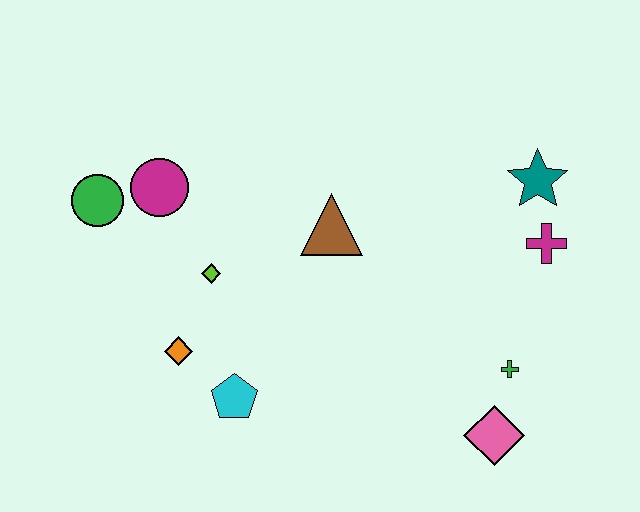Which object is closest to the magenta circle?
The green circle is closest to the magenta circle.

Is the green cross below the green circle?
Yes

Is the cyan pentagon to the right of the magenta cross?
No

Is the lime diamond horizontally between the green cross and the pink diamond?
No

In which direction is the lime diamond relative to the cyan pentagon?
The lime diamond is above the cyan pentagon.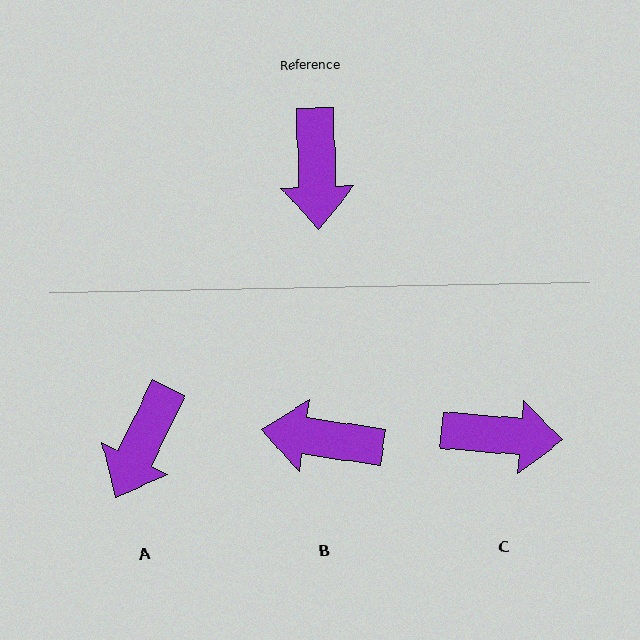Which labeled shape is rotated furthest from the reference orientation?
B, about 100 degrees away.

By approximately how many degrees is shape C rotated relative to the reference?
Approximately 83 degrees counter-clockwise.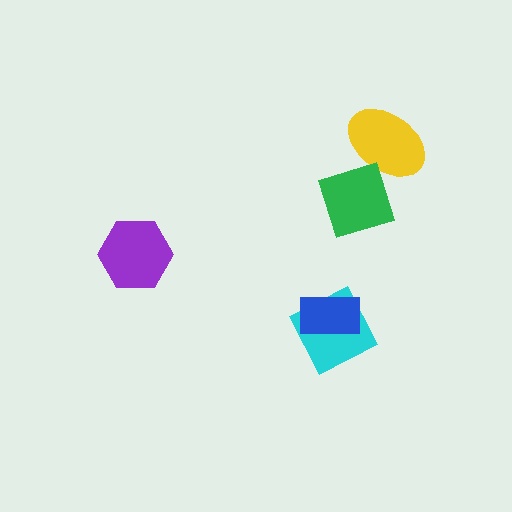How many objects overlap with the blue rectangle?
1 object overlaps with the blue rectangle.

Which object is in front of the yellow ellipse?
The green square is in front of the yellow ellipse.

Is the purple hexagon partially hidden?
No, no other shape covers it.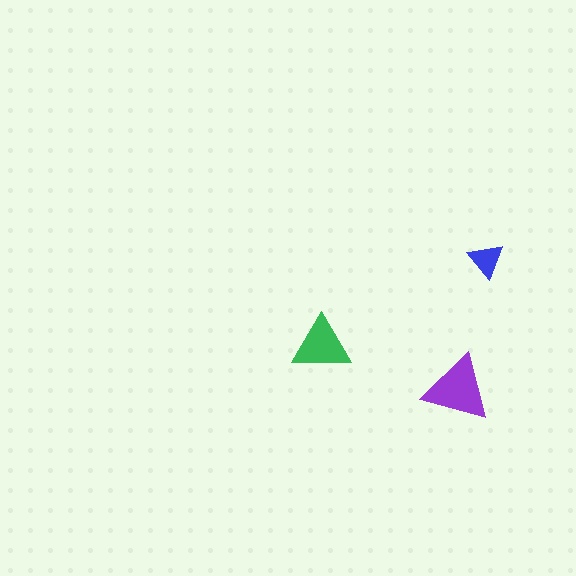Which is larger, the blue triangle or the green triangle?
The green one.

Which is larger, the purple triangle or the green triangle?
The purple one.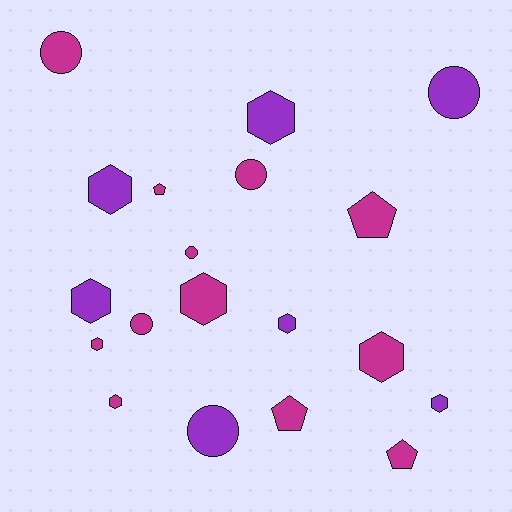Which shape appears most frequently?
Hexagon, with 9 objects.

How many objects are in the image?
There are 19 objects.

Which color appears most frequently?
Magenta, with 12 objects.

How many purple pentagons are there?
There are no purple pentagons.